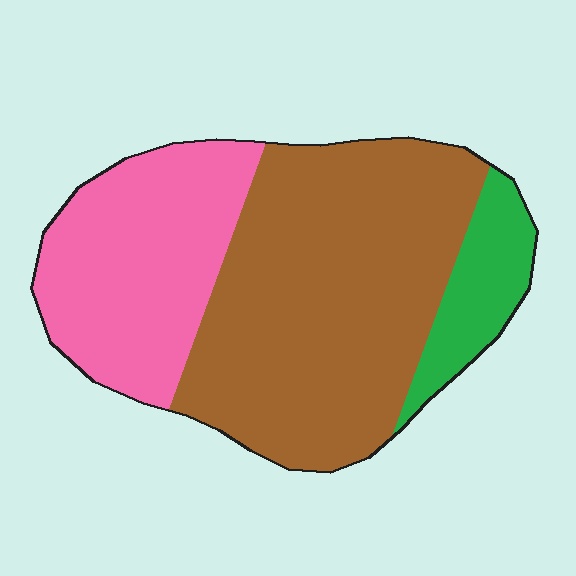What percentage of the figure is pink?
Pink takes up about one third (1/3) of the figure.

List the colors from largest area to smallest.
From largest to smallest: brown, pink, green.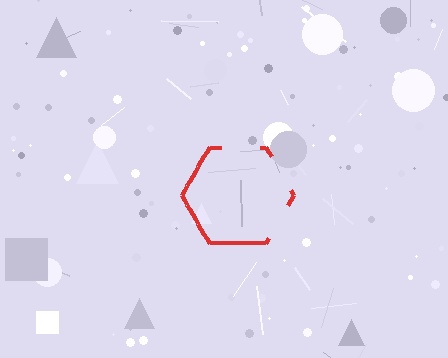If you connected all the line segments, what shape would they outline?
They would outline a hexagon.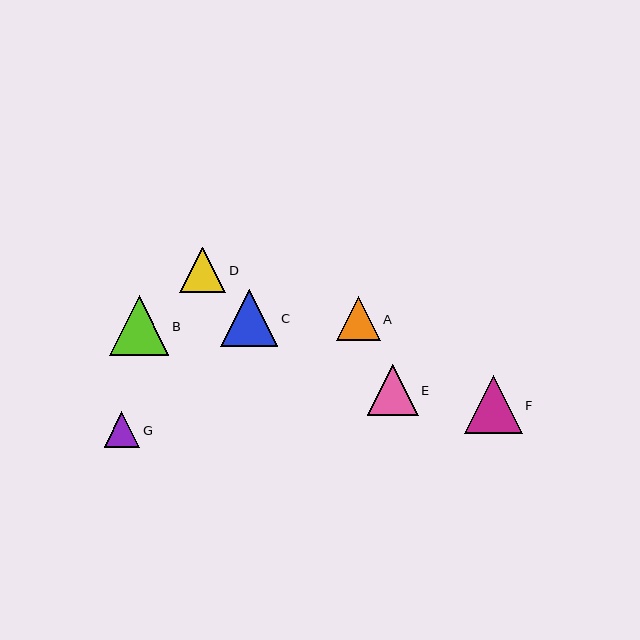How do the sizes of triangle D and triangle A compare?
Triangle D and triangle A are approximately the same size.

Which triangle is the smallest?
Triangle G is the smallest with a size of approximately 36 pixels.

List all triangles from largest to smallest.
From largest to smallest: B, F, C, E, D, A, G.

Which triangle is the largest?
Triangle B is the largest with a size of approximately 59 pixels.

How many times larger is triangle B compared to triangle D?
Triangle B is approximately 1.3 times the size of triangle D.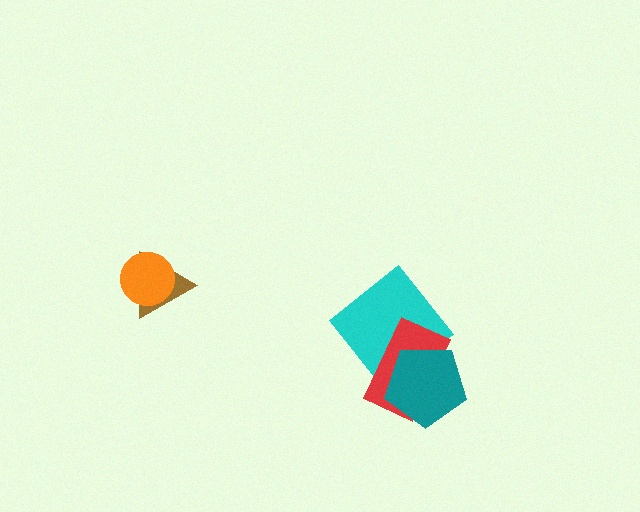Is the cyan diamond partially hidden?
Yes, it is partially covered by another shape.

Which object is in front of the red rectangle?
The teal pentagon is in front of the red rectangle.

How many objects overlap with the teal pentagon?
2 objects overlap with the teal pentagon.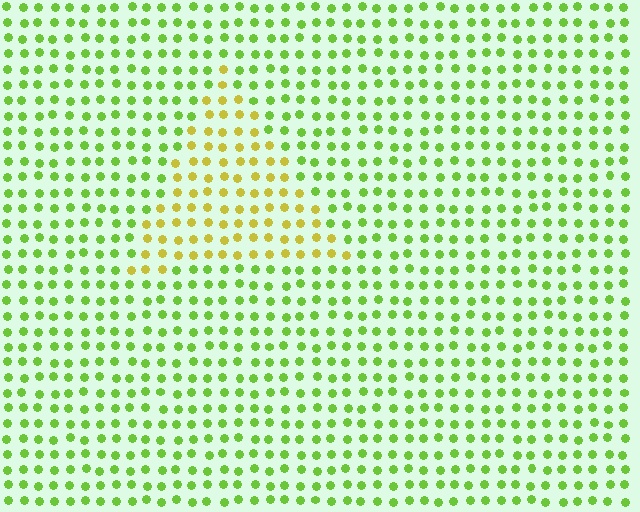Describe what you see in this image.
The image is filled with small lime elements in a uniform arrangement. A triangle-shaped region is visible where the elements are tinted to a slightly different hue, forming a subtle color boundary.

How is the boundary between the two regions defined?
The boundary is defined purely by a slight shift in hue (about 41 degrees). Spacing, size, and orientation are identical on both sides.